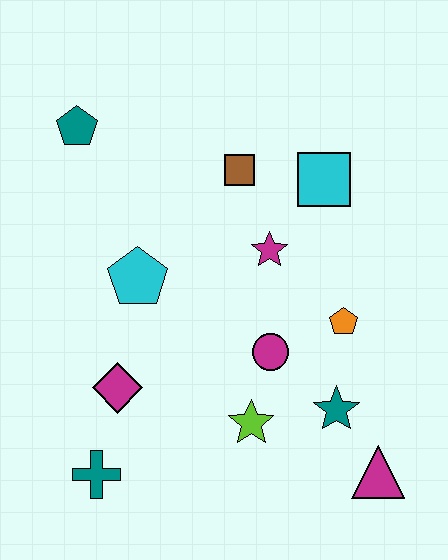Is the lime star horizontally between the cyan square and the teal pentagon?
Yes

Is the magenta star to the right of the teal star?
No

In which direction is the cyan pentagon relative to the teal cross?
The cyan pentagon is above the teal cross.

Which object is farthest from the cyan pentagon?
The magenta triangle is farthest from the cyan pentagon.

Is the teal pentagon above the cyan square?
Yes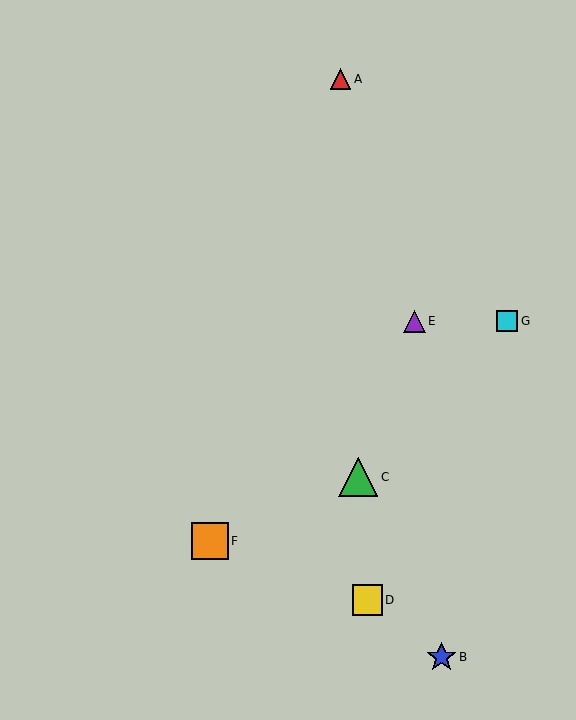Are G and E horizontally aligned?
Yes, both are at y≈321.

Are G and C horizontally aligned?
No, G is at y≈321 and C is at y≈477.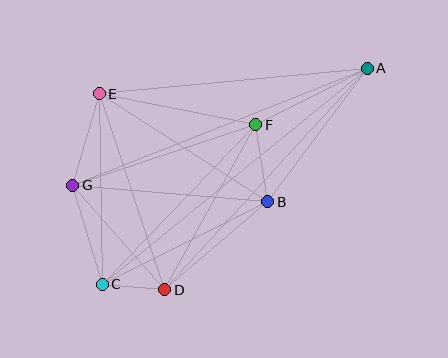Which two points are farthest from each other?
Points A and C are farthest from each other.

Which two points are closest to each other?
Points C and D are closest to each other.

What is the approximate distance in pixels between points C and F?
The distance between C and F is approximately 221 pixels.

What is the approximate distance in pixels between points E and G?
The distance between E and G is approximately 95 pixels.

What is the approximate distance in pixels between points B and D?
The distance between B and D is approximately 135 pixels.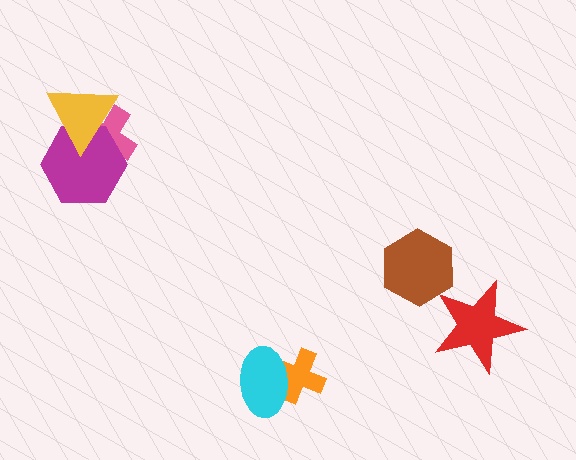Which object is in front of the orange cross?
The cyan ellipse is in front of the orange cross.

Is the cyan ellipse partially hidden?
No, no other shape covers it.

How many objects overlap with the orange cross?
1 object overlaps with the orange cross.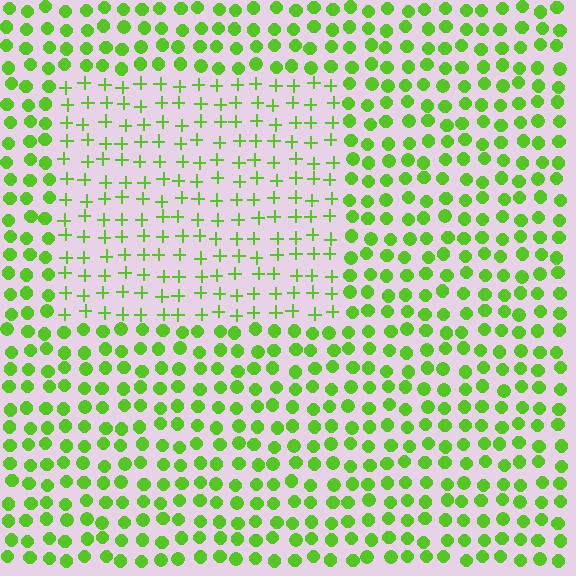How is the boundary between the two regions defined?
The boundary is defined by a change in element shape: plus signs inside vs. circles outside. All elements share the same color and spacing.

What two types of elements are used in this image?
The image uses plus signs inside the rectangle region and circles outside it.